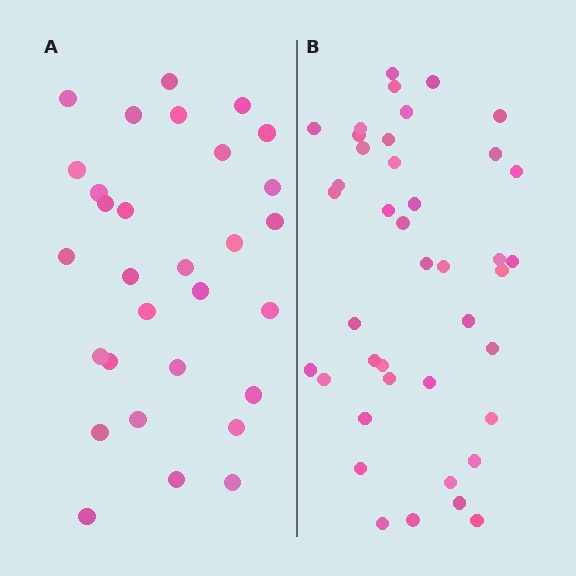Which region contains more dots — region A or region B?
Region B (the right region) has more dots.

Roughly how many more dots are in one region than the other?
Region B has roughly 12 or so more dots than region A.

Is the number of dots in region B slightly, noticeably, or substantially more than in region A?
Region B has noticeably more, but not dramatically so. The ratio is roughly 1.4 to 1.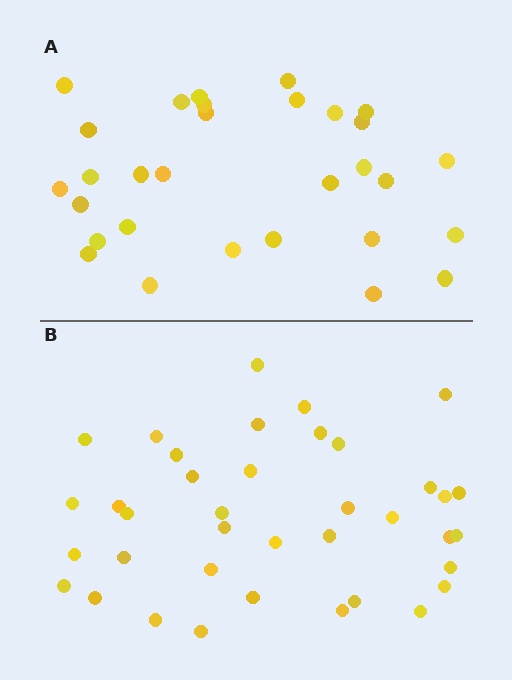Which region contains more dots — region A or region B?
Region B (the bottom region) has more dots.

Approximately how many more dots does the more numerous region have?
Region B has roughly 8 or so more dots than region A.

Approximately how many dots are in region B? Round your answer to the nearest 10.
About 40 dots. (The exact count is 38, which rounds to 40.)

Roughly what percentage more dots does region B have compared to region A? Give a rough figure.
About 25% more.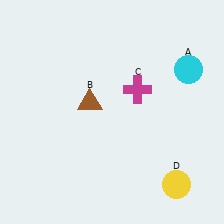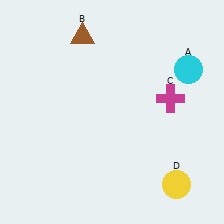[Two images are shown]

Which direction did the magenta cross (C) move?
The magenta cross (C) moved right.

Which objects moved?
The objects that moved are: the brown triangle (B), the magenta cross (C).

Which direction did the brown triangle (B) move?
The brown triangle (B) moved up.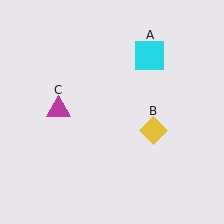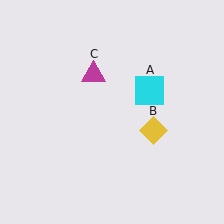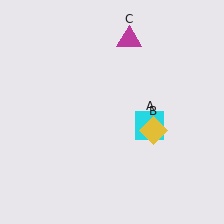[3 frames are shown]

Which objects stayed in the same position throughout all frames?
Yellow diamond (object B) remained stationary.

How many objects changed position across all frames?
2 objects changed position: cyan square (object A), magenta triangle (object C).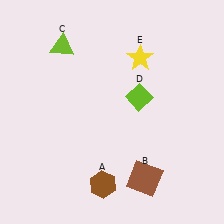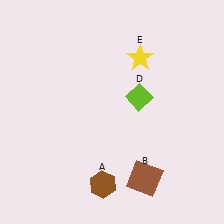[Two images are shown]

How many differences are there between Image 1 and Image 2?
There is 1 difference between the two images.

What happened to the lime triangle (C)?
The lime triangle (C) was removed in Image 2. It was in the top-left area of Image 1.